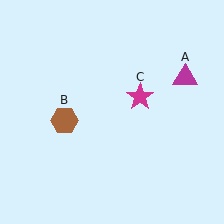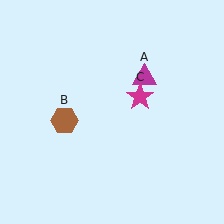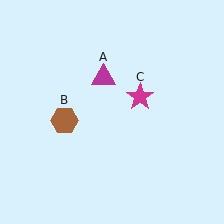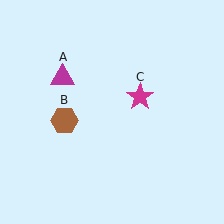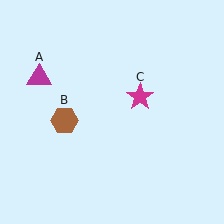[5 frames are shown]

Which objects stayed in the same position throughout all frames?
Brown hexagon (object B) and magenta star (object C) remained stationary.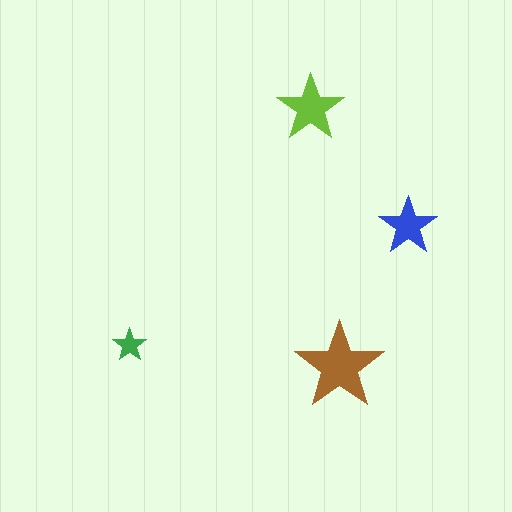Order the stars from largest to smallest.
the brown one, the lime one, the blue one, the green one.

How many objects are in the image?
There are 4 objects in the image.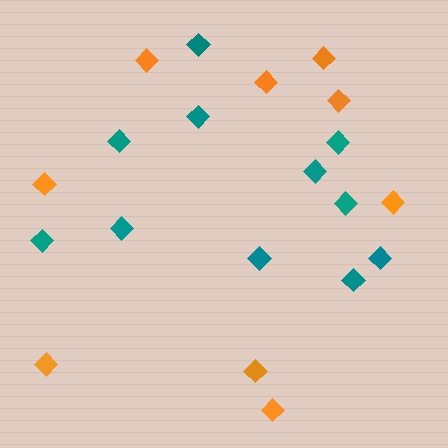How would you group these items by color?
There are 2 groups: one group of teal diamonds (11) and one group of orange diamonds (9).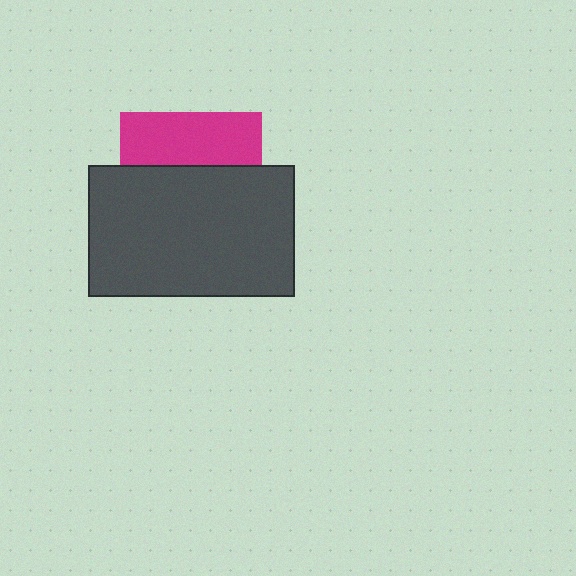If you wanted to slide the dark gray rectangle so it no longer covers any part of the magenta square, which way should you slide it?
Slide it down — that is the most direct way to separate the two shapes.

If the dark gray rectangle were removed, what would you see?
You would see the complete magenta square.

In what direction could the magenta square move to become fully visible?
The magenta square could move up. That would shift it out from behind the dark gray rectangle entirely.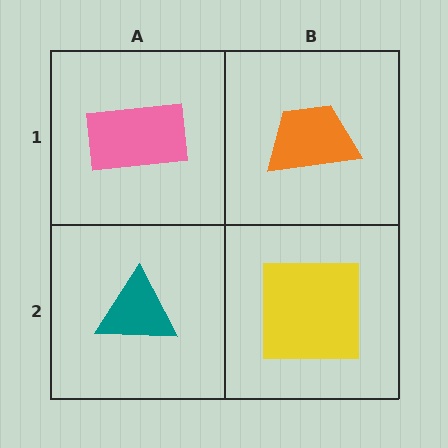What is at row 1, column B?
An orange trapezoid.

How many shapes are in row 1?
2 shapes.